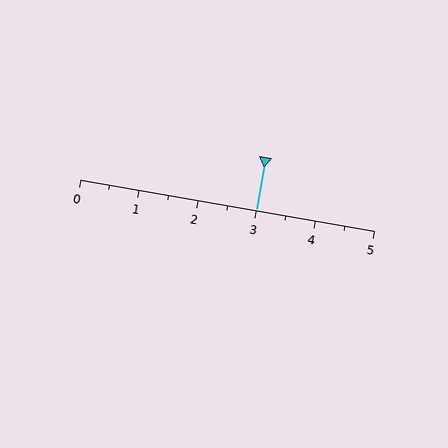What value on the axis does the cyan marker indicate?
The marker indicates approximately 3.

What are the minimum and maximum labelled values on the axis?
The axis runs from 0 to 5.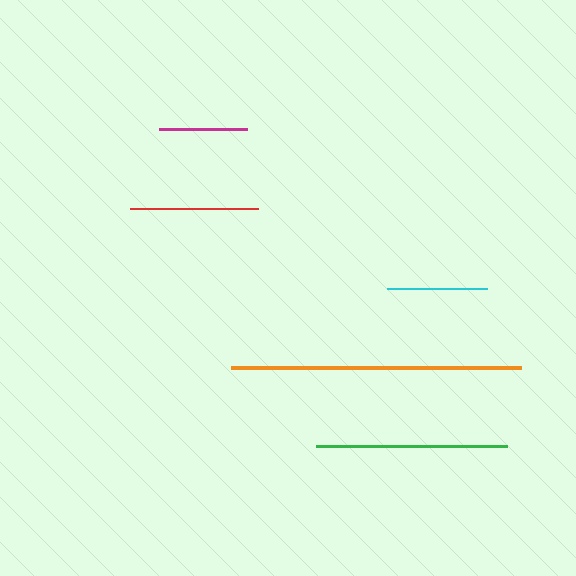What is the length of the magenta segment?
The magenta segment is approximately 88 pixels long.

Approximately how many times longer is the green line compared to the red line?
The green line is approximately 1.5 times the length of the red line.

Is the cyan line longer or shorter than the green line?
The green line is longer than the cyan line.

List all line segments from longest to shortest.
From longest to shortest: orange, green, red, cyan, magenta.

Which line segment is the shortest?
The magenta line is the shortest at approximately 88 pixels.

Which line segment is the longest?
The orange line is the longest at approximately 290 pixels.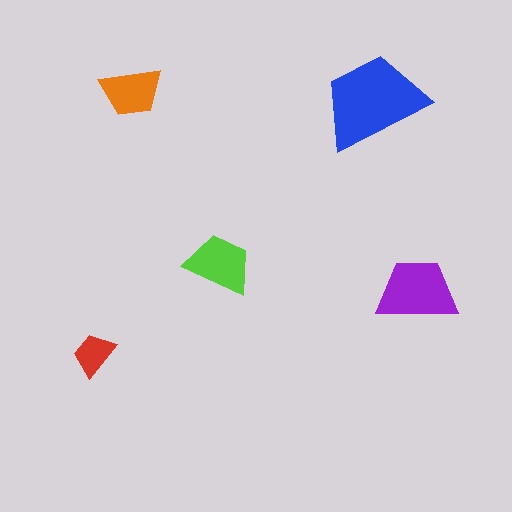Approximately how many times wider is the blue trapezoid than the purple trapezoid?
About 1.5 times wider.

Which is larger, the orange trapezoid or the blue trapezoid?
The blue one.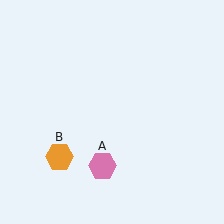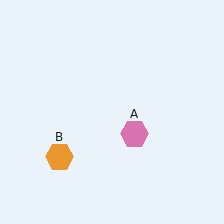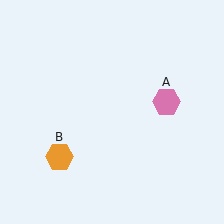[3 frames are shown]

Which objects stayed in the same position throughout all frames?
Orange hexagon (object B) remained stationary.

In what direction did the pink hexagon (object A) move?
The pink hexagon (object A) moved up and to the right.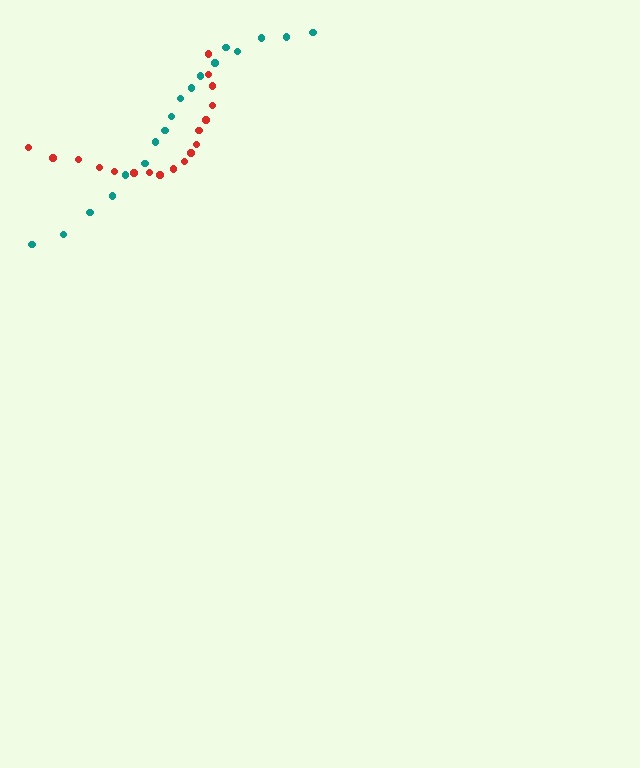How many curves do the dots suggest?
There are 2 distinct paths.